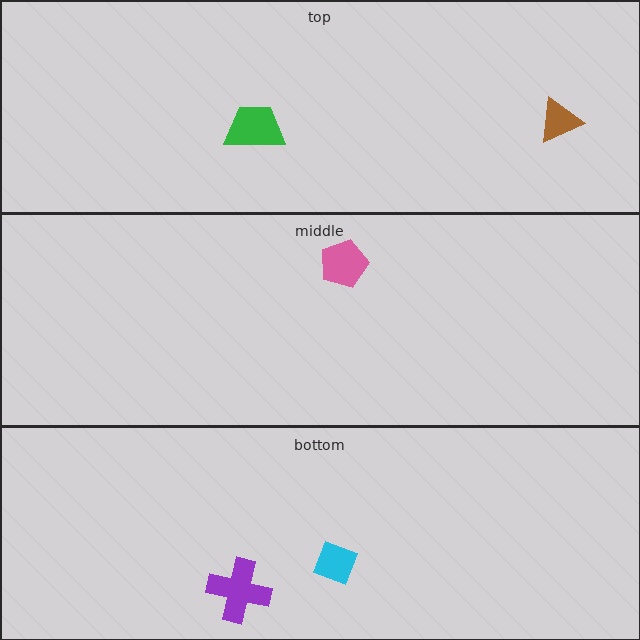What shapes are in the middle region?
The pink pentagon.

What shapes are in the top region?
The brown triangle, the green trapezoid.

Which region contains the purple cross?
The bottom region.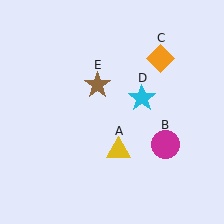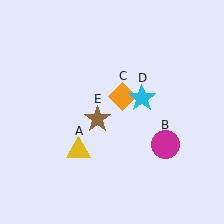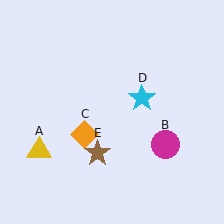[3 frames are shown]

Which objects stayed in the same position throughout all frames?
Magenta circle (object B) and cyan star (object D) remained stationary.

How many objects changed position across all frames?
3 objects changed position: yellow triangle (object A), orange diamond (object C), brown star (object E).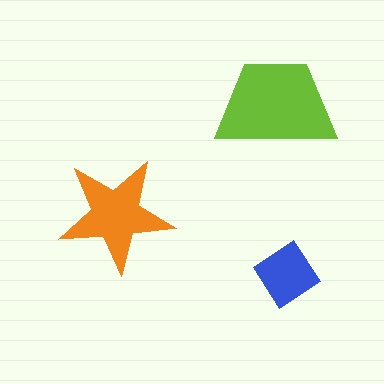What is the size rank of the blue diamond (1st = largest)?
3rd.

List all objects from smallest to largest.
The blue diamond, the orange star, the lime trapezoid.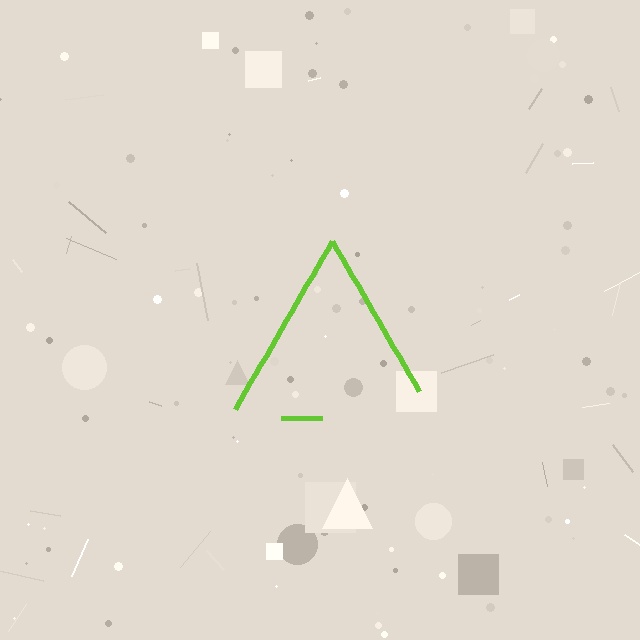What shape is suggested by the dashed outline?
The dashed outline suggests a triangle.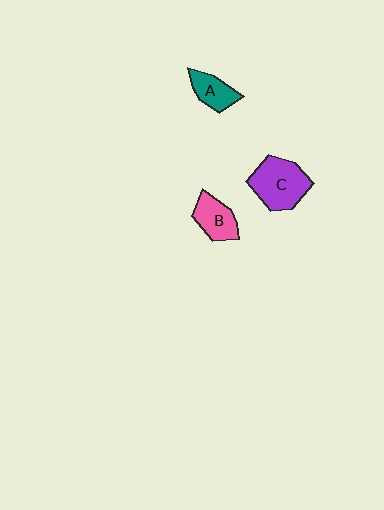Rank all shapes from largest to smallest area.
From largest to smallest: C (purple), B (pink), A (teal).